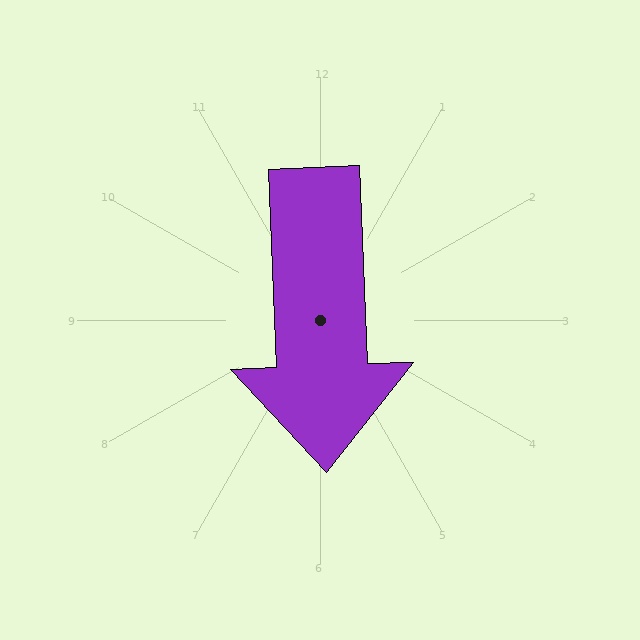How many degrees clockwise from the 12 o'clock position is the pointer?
Approximately 178 degrees.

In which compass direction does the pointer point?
South.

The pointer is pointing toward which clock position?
Roughly 6 o'clock.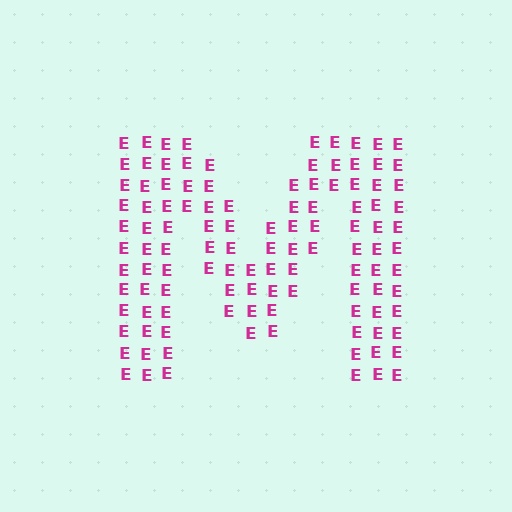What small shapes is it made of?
It is made of small letter E's.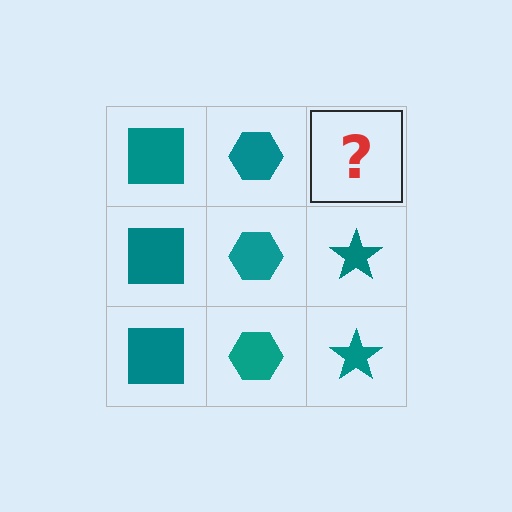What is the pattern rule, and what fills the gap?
The rule is that each column has a consistent shape. The gap should be filled with a teal star.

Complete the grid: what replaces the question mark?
The question mark should be replaced with a teal star.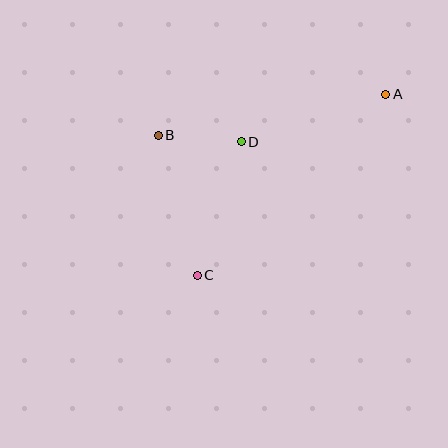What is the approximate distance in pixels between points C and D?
The distance between C and D is approximately 140 pixels.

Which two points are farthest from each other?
Points A and C are farthest from each other.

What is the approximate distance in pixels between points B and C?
The distance between B and C is approximately 145 pixels.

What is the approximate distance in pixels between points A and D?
The distance between A and D is approximately 152 pixels.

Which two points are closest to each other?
Points B and D are closest to each other.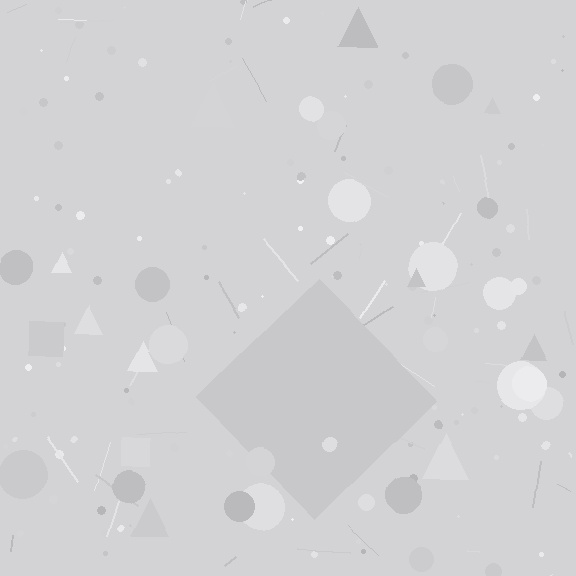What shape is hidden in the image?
A diamond is hidden in the image.